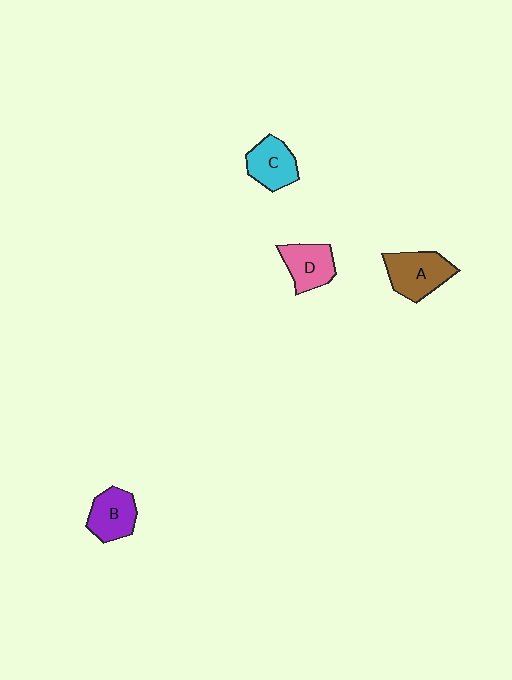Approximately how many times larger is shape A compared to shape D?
Approximately 1.3 times.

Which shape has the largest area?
Shape A (brown).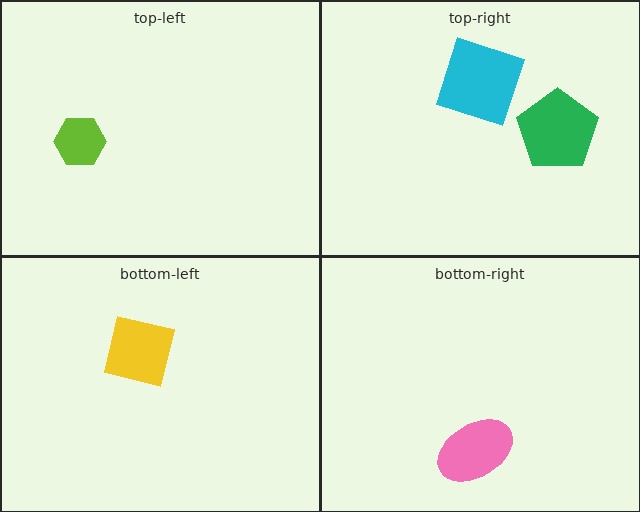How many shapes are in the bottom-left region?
1.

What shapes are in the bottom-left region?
The yellow square.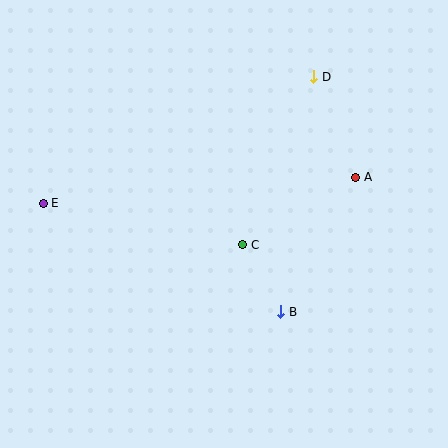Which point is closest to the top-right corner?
Point D is closest to the top-right corner.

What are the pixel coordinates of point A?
Point A is at (356, 177).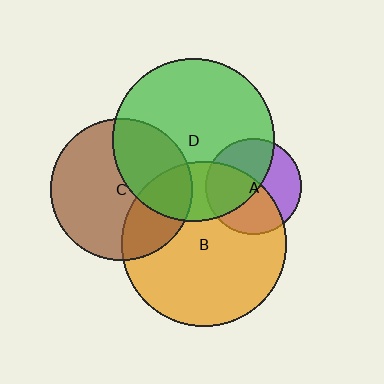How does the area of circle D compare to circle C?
Approximately 1.3 times.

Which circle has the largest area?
Circle B (orange).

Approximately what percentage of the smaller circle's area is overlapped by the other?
Approximately 50%.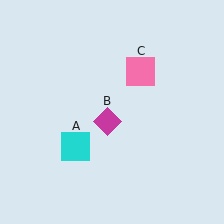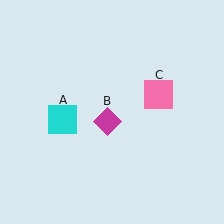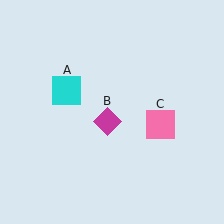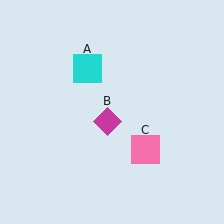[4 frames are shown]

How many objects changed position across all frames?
2 objects changed position: cyan square (object A), pink square (object C).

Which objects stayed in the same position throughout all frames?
Magenta diamond (object B) remained stationary.